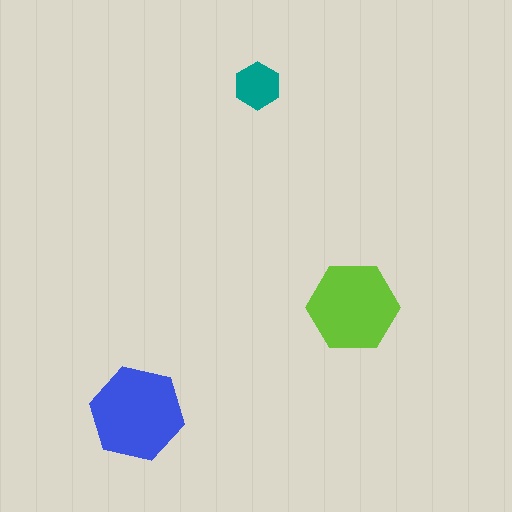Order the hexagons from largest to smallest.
the blue one, the lime one, the teal one.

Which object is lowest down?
The blue hexagon is bottommost.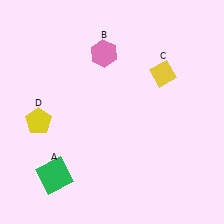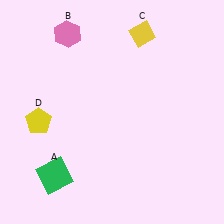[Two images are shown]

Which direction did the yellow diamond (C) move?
The yellow diamond (C) moved up.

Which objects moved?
The objects that moved are: the pink hexagon (B), the yellow diamond (C).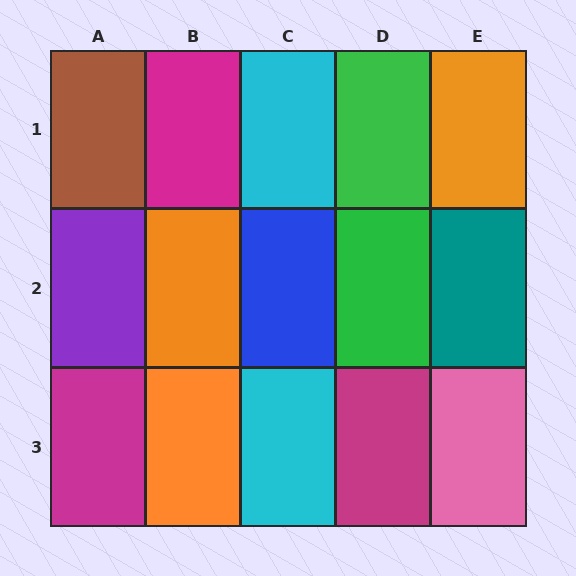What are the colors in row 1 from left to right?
Brown, magenta, cyan, green, orange.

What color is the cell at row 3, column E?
Pink.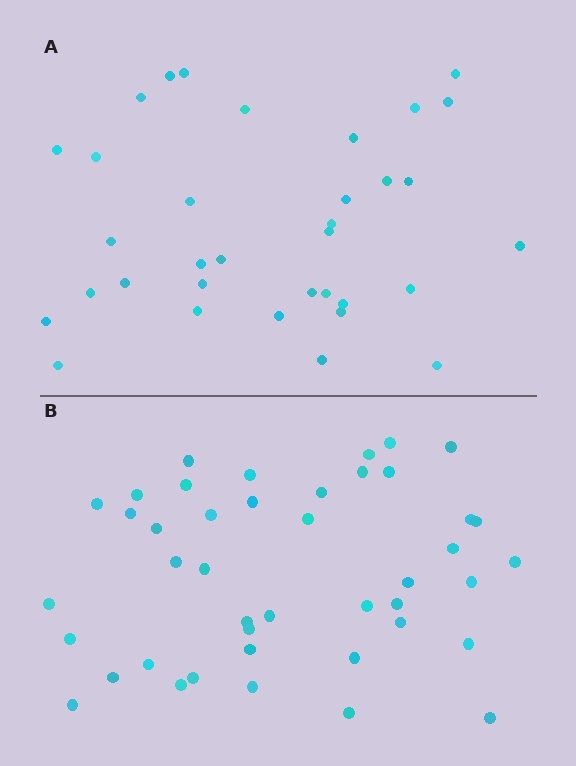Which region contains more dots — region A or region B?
Region B (the bottom region) has more dots.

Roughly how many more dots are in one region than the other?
Region B has roughly 8 or so more dots than region A.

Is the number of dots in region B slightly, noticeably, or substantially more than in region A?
Region B has noticeably more, but not dramatically so. The ratio is roughly 1.3 to 1.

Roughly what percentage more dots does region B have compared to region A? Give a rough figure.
About 25% more.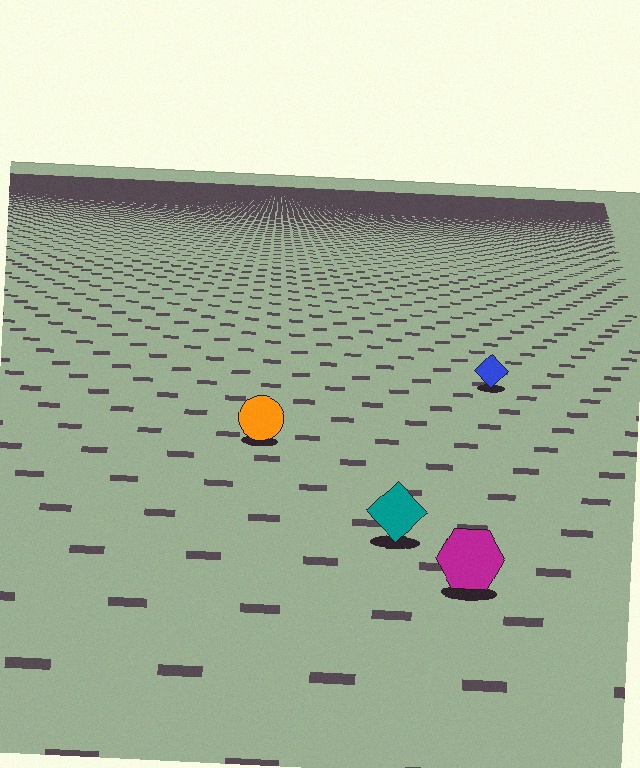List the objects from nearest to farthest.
From nearest to farthest: the magenta hexagon, the teal diamond, the orange circle, the blue diamond.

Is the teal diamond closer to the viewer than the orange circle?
Yes. The teal diamond is closer — you can tell from the texture gradient: the ground texture is coarser near it.